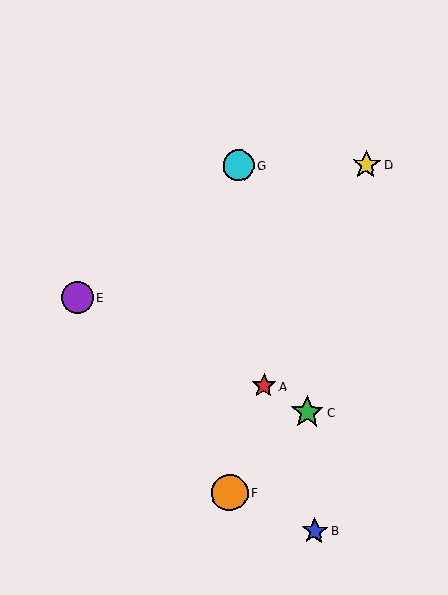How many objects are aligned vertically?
2 objects (F, G) are aligned vertically.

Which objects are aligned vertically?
Objects F, G are aligned vertically.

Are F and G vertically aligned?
Yes, both are at x≈230.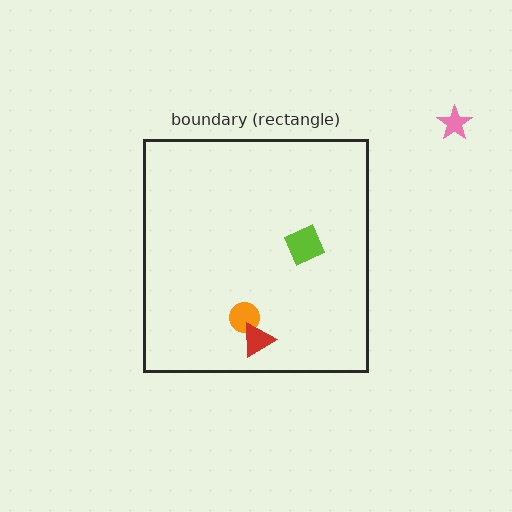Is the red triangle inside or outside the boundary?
Inside.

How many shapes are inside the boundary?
3 inside, 1 outside.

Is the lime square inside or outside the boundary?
Inside.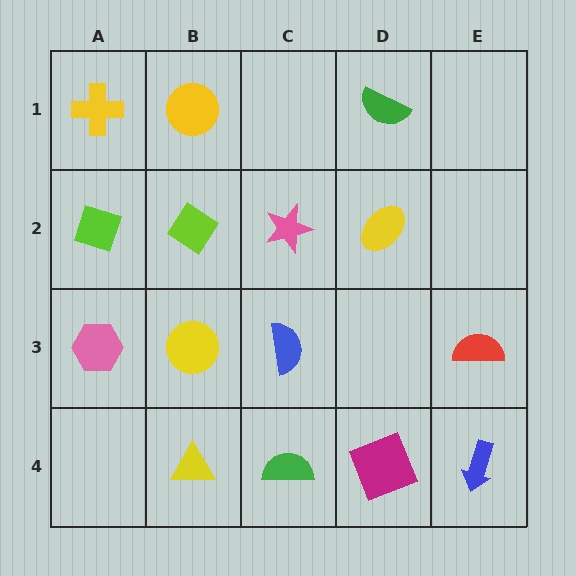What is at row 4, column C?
A green semicircle.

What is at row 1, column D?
A green semicircle.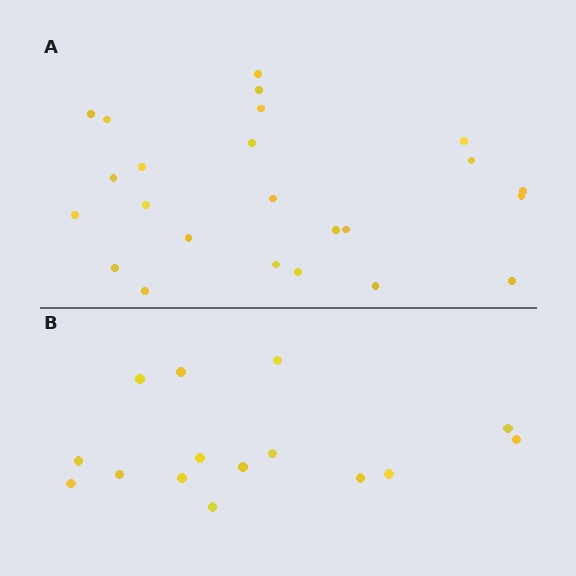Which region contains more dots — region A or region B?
Region A (the top region) has more dots.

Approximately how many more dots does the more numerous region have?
Region A has roughly 8 or so more dots than region B.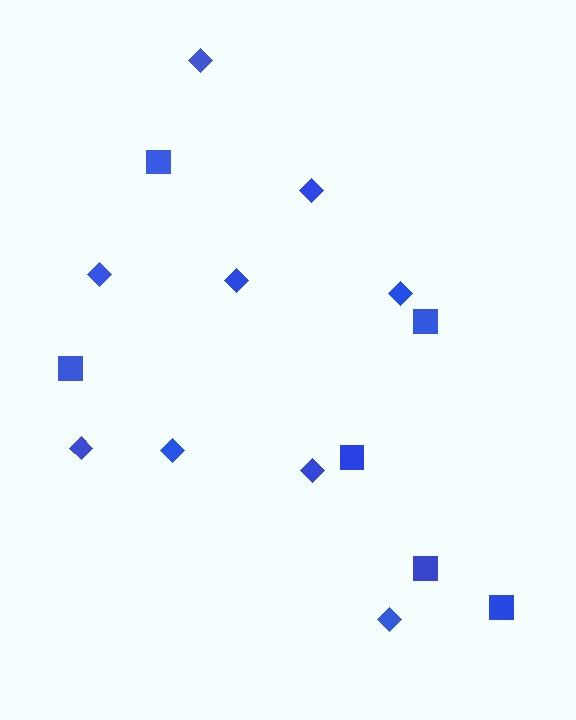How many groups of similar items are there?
There are 2 groups: one group of squares (6) and one group of diamonds (9).